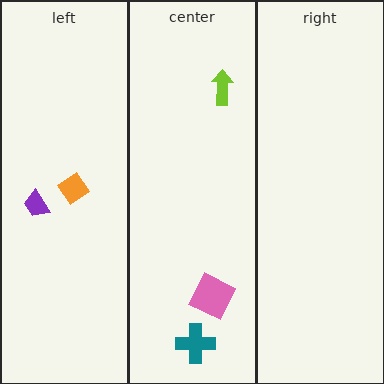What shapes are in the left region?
The purple trapezoid, the orange diamond.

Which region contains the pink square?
The center region.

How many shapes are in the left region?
2.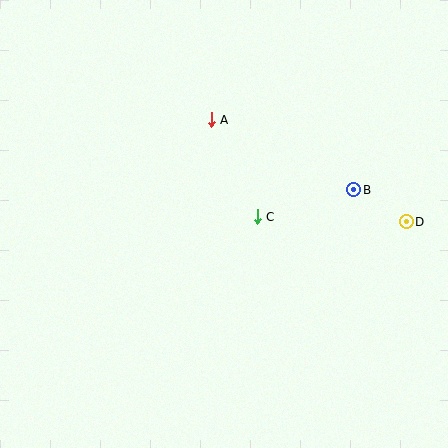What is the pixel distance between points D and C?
The distance between D and C is 149 pixels.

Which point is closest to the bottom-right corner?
Point D is closest to the bottom-right corner.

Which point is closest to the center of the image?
Point C at (257, 217) is closest to the center.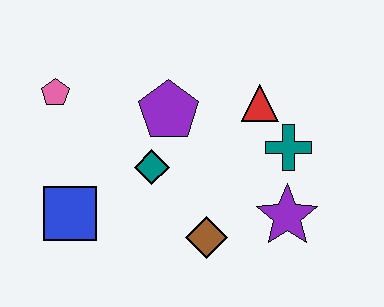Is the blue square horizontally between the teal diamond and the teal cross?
No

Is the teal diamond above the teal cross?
No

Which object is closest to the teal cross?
The red triangle is closest to the teal cross.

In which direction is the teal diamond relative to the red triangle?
The teal diamond is to the left of the red triangle.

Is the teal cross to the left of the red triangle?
No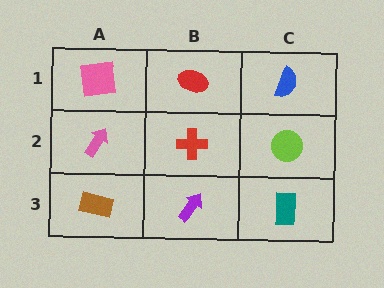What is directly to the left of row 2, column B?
A pink arrow.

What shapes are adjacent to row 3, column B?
A red cross (row 2, column B), a brown rectangle (row 3, column A), a teal rectangle (row 3, column C).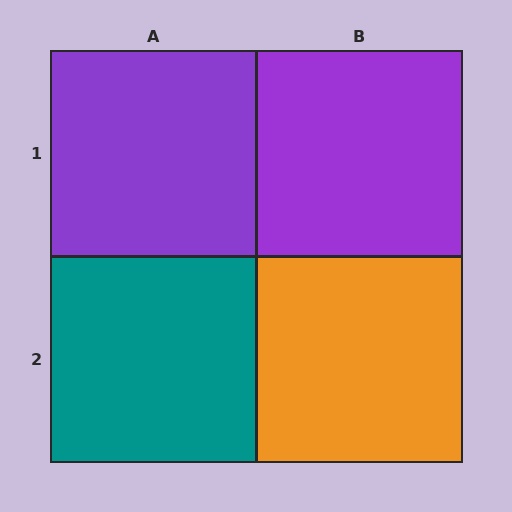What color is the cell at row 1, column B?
Purple.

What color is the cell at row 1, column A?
Purple.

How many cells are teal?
1 cell is teal.